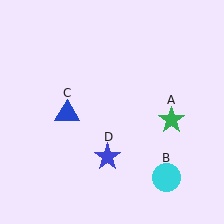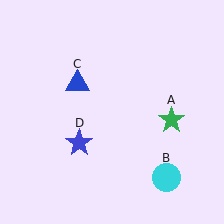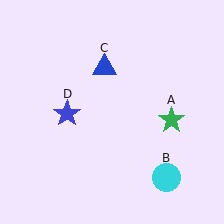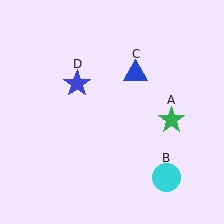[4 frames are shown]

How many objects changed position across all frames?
2 objects changed position: blue triangle (object C), blue star (object D).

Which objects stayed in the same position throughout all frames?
Green star (object A) and cyan circle (object B) remained stationary.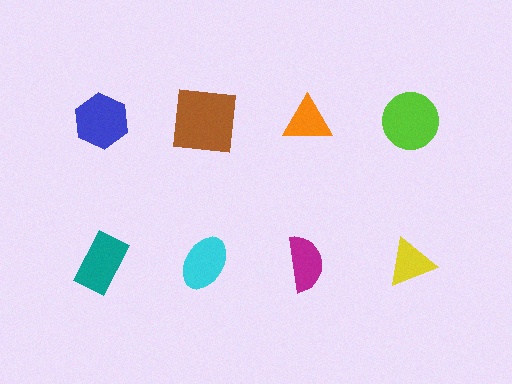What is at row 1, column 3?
An orange triangle.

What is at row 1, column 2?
A brown square.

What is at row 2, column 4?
A yellow triangle.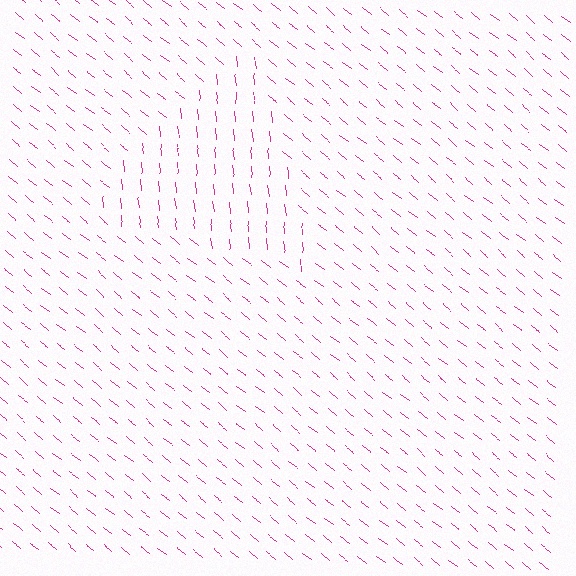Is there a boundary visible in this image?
Yes, there is a texture boundary formed by a change in line orientation.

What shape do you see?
I see a triangle.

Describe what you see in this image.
The image is filled with small magenta line segments. A triangle region in the image has lines oriented differently from the surrounding lines, creating a visible texture boundary.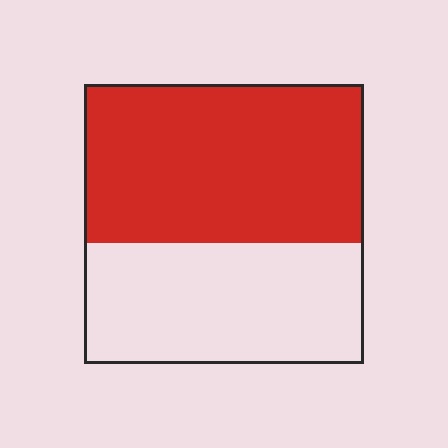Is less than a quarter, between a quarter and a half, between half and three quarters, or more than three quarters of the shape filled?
Between half and three quarters.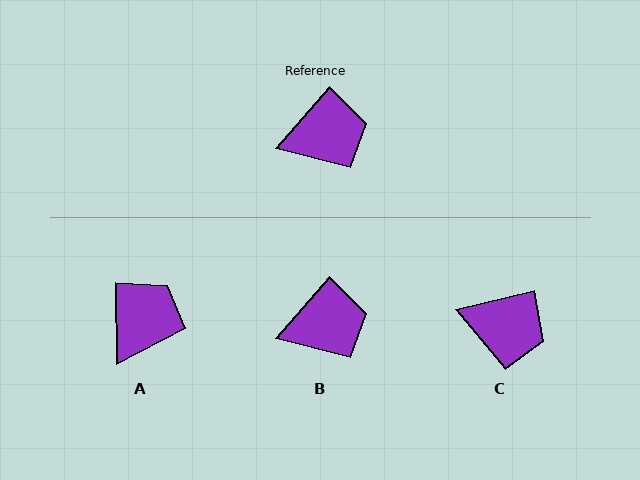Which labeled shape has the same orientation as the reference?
B.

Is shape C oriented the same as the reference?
No, it is off by about 35 degrees.